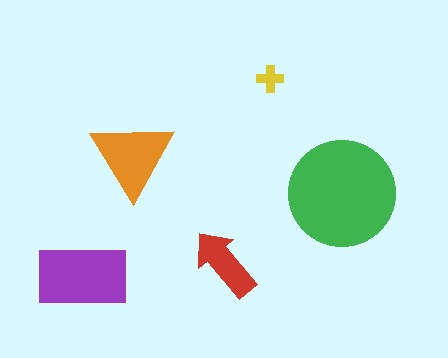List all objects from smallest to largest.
The yellow cross, the red arrow, the orange triangle, the purple rectangle, the green circle.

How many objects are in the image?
There are 5 objects in the image.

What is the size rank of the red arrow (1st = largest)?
4th.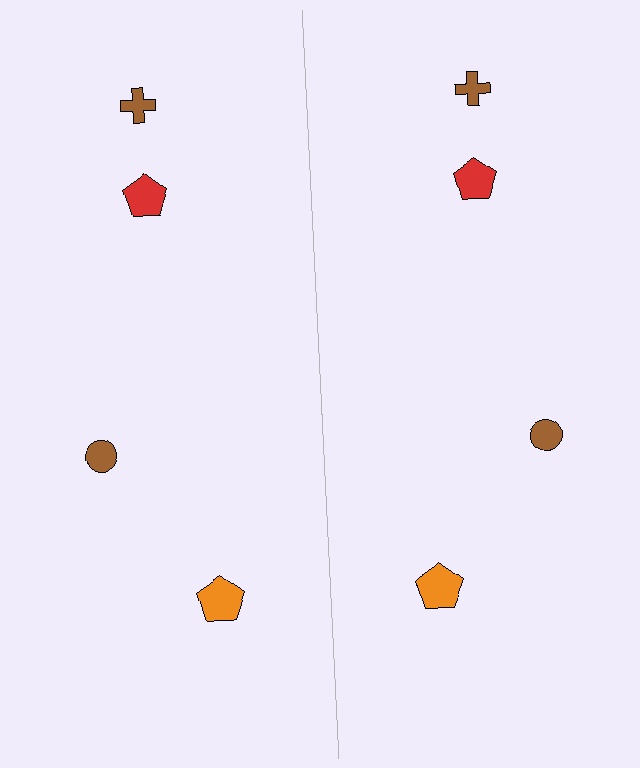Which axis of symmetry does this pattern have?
The pattern has a vertical axis of symmetry running through the center of the image.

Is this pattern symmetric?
Yes, this pattern has bilateral (reflection) symmetry.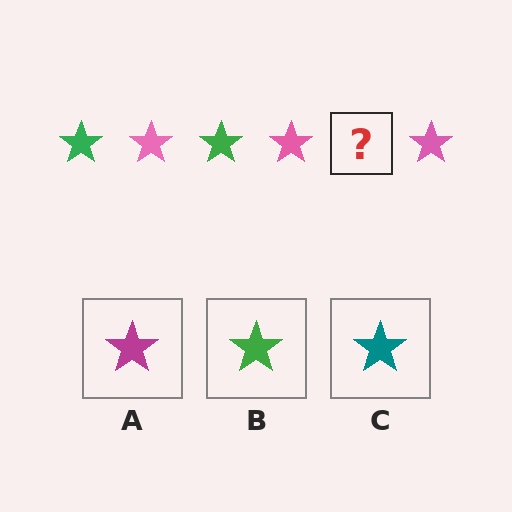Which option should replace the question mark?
Option B.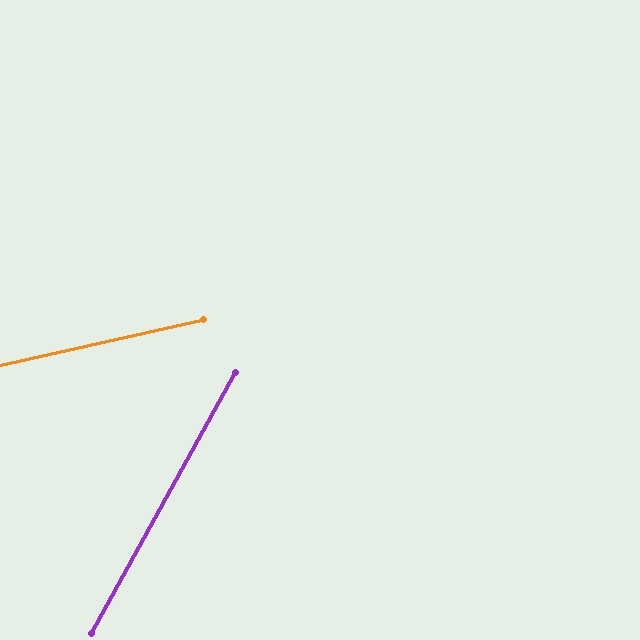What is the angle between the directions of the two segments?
Approximately 48 degrees.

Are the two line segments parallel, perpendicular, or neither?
Neither parallel nor perpendicular — they differ by about 48°.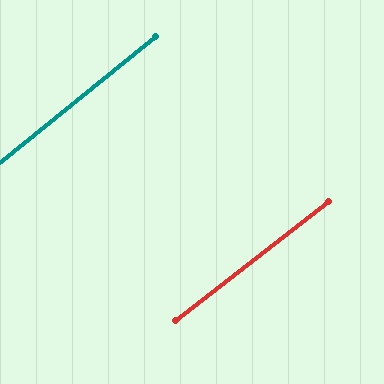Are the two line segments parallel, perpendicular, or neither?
Parallel — their directions differ by only 1.1°.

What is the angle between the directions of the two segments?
Approximately 1 degree.